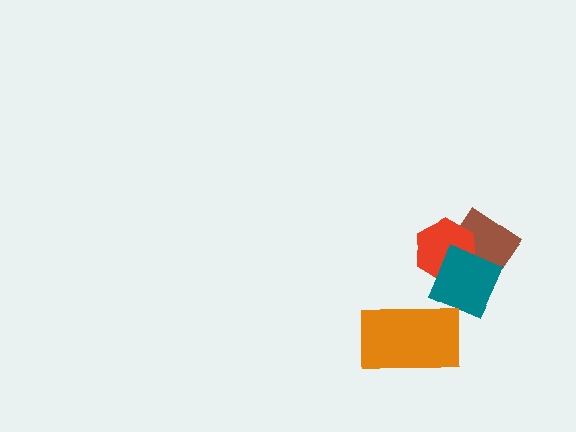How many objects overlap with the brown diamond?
2 objects overlap with the brown diamond.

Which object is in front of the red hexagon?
The teal diamond is in front of the red hexagon.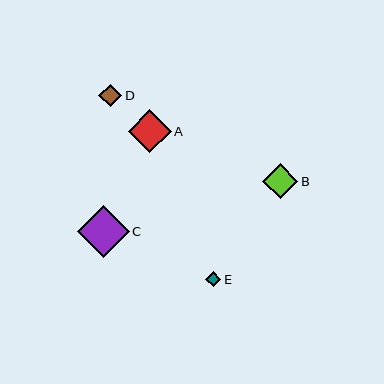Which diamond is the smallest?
Diamond E is the smallest with a size of approximately 15 pixels.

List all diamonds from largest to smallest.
From largest to smallest: C, A, B, D, E.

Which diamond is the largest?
Diamond C is the largest with a size of approximately 52 pixels.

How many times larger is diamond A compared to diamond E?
Diamond A is approximately 2.8 times the size of diamond E.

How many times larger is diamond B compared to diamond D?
Diamond B is approximately 1.5 times the size of diamond D.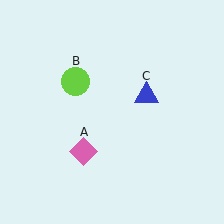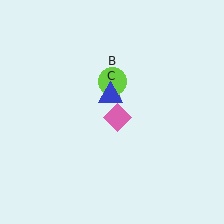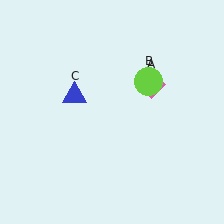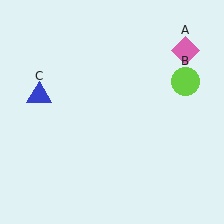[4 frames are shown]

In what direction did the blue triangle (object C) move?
The blue triangle (object C) moved left.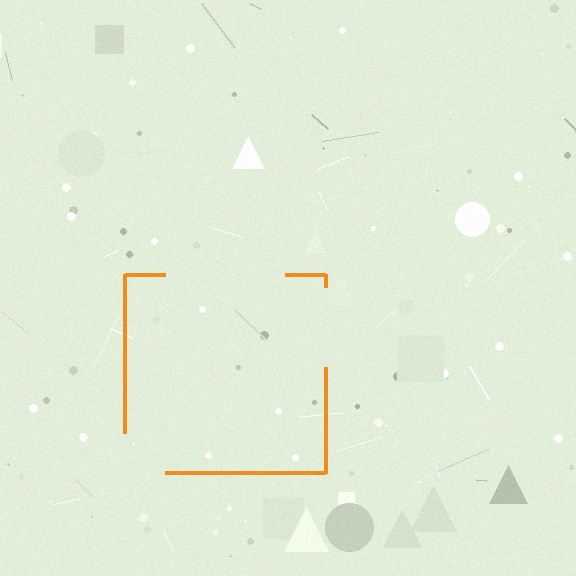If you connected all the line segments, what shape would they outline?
They would outline a square.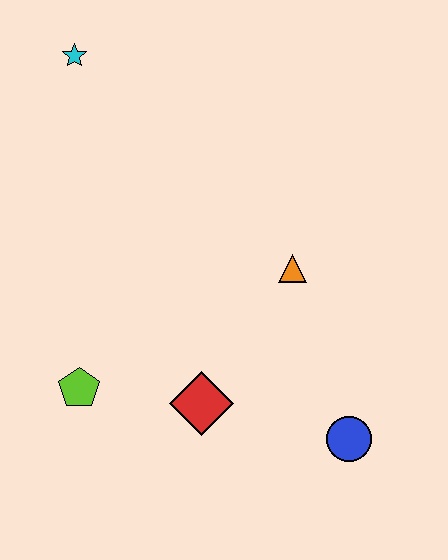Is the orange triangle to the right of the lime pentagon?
Yes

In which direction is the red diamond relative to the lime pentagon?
The red diamond is to the right of the lime pentagon.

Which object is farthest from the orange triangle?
The cyan star is farthest from the orange triangle.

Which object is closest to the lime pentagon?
The red diamond is closest to the lime pentagon.